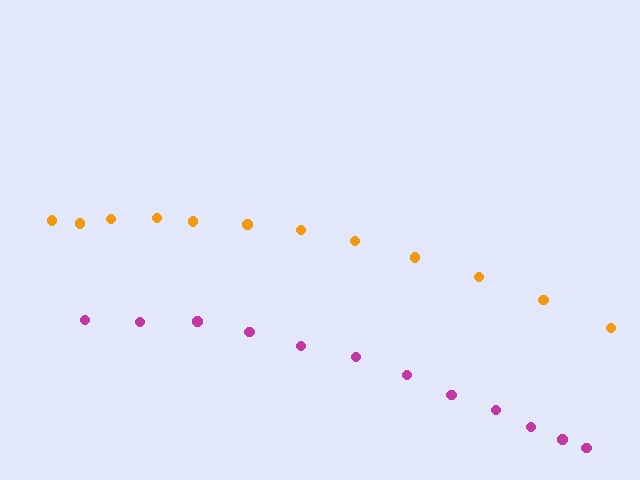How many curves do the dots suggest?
There are 2 distinct paths.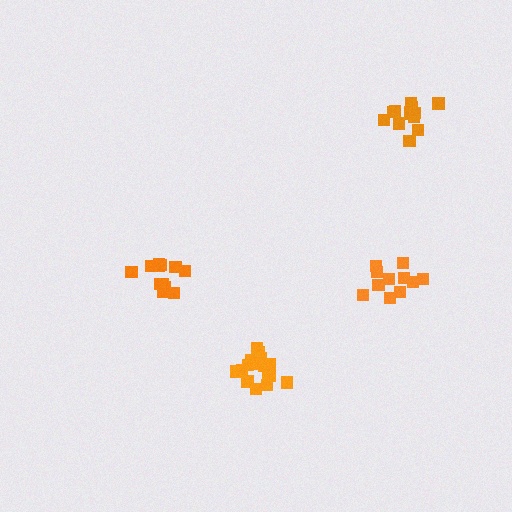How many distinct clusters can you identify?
There are 4 distinct clusters.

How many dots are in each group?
Group 1: 11 dots, Group 2: 13 dots, Group 3: 13 dots, Group 4: 17 dots (54 total).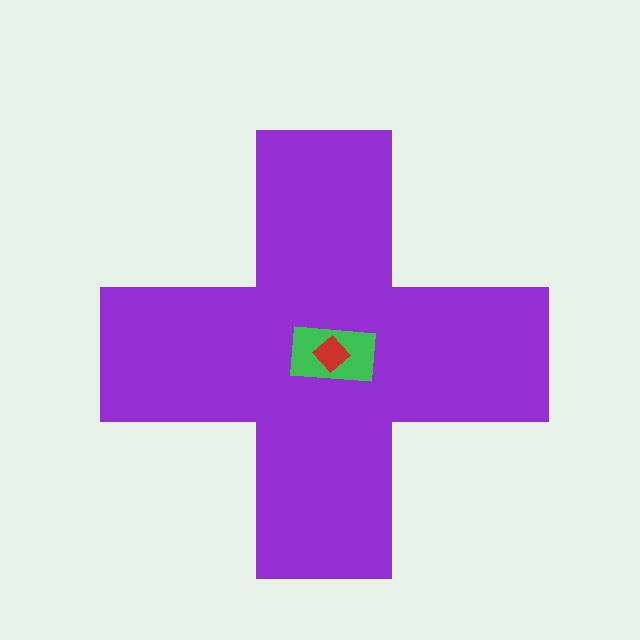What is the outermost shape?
The purple cross.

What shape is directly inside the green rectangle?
The red diamond.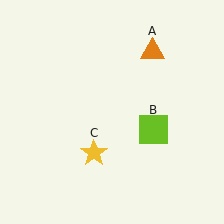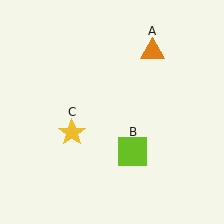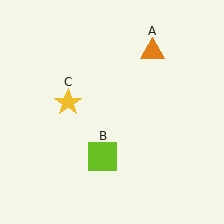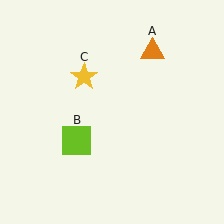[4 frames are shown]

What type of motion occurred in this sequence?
The lime square (object B), yellow star (object C) rotated clockwise around the center of the scene.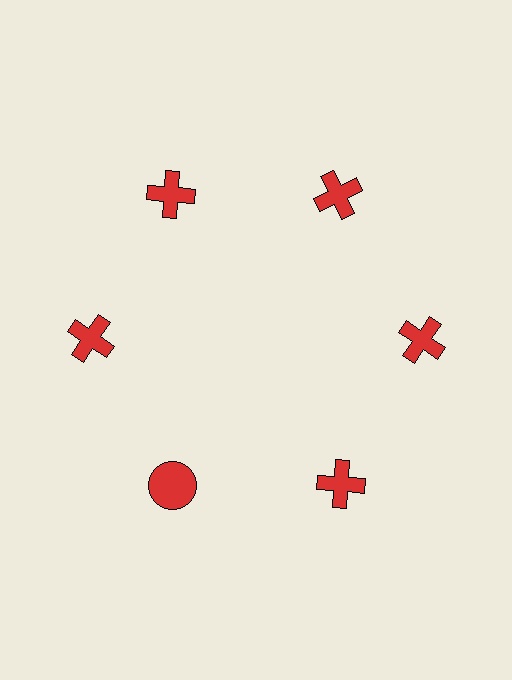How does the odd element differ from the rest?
It has a different shape: circle instead of cross.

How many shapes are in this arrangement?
There are 6 shapes arranged in a ring pattern.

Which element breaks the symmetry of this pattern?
The red circle at roughly the 7 o'clock position breaks the symmetry. All other shapes are red crosses.